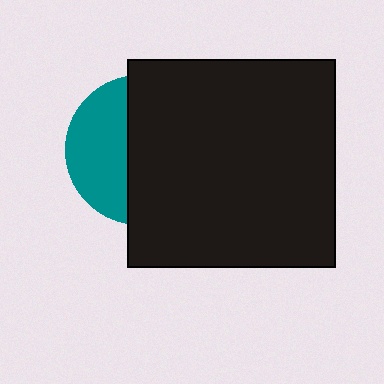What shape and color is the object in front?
The object in front is a black square.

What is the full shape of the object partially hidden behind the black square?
The partially hidden object is a teal circle.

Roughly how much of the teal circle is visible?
A small part of it is visible (roughly 39%).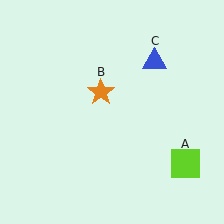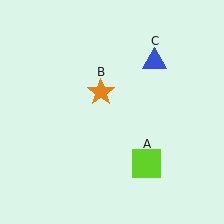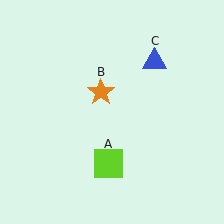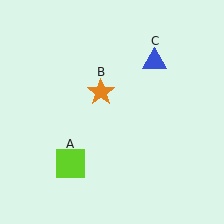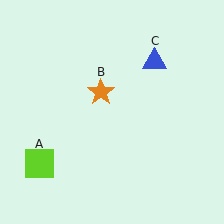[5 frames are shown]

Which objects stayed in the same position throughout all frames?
Orange star (object B) and blue triangle (object C) remained stationary.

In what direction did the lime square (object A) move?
The lime square (object A) moved left.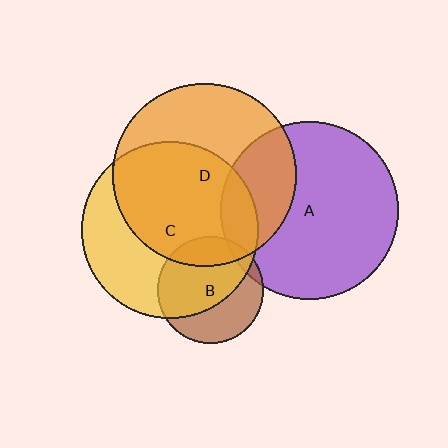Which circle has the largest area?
Circle D (orange).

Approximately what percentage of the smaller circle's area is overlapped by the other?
Approximately 10%.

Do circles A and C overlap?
Yes.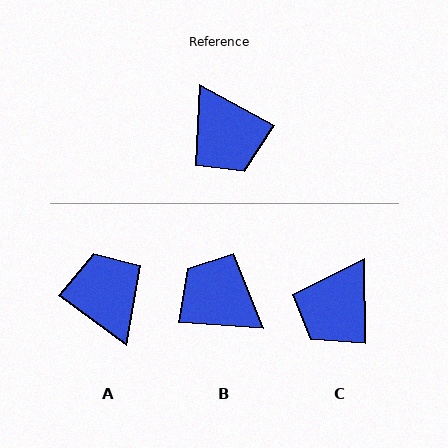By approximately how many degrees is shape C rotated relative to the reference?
Approximately 61 degrees clockwise.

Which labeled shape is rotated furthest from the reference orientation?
A, about 173 degrees away.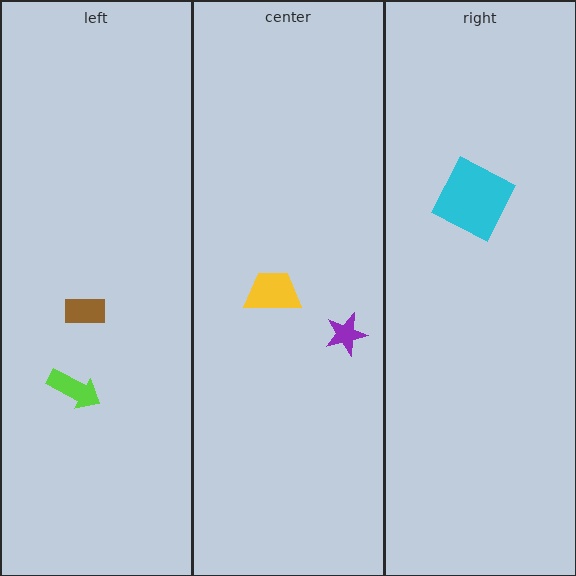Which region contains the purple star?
The center region.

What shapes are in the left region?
The lime arrow, the brown rectangle.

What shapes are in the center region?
The yellow trapezoid, the purple star.